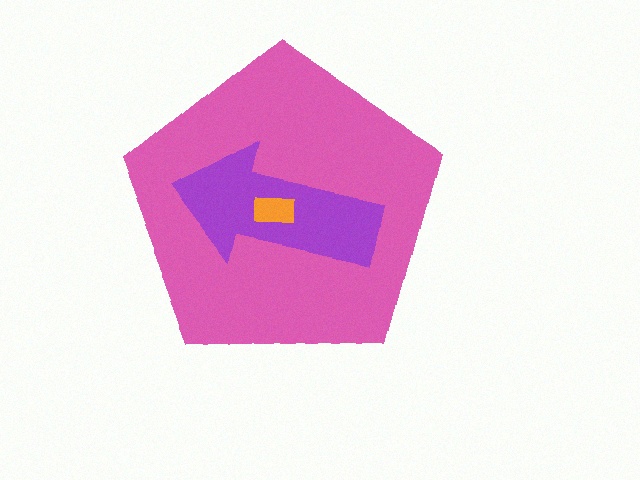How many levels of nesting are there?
3.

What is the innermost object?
The orange rectangle.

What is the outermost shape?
The pink pentagon.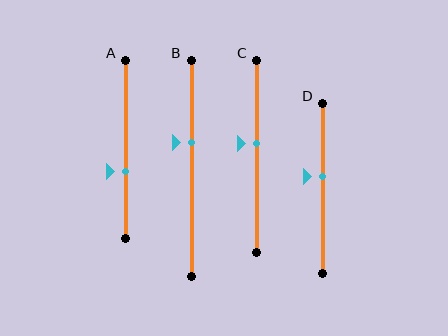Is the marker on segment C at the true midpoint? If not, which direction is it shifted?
No, the marker on segment C is shifted upward by about 7% of the segment length.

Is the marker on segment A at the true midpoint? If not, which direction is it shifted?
No, the marker on segment A is shifted downward by about 12% of the segment length.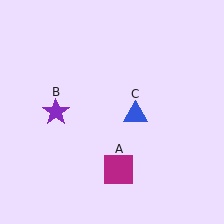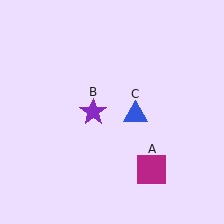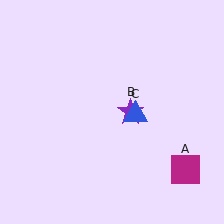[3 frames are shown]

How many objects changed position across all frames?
2 objects changed position: magenta square (object A), purple star (object B).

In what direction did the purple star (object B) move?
The purple star (object B) moved right.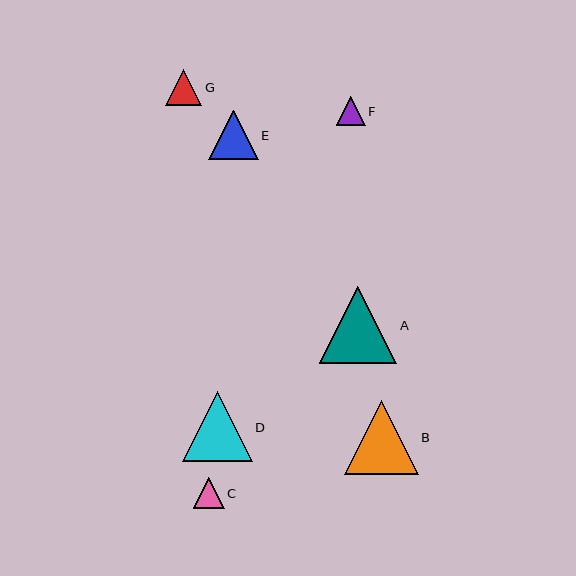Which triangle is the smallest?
Triangle F is the smallest with a size of approximately 29 pixels.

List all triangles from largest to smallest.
From largest to smallest: A, B, D, E, G, C, F.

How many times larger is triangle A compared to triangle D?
Triangle A is approximately 1.1 times the size of triangle D.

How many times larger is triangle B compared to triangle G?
Triangle B is approximately 2.0 times the size of triangle G.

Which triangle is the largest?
Triangle A is the largest with a size of approximately 77 pixels.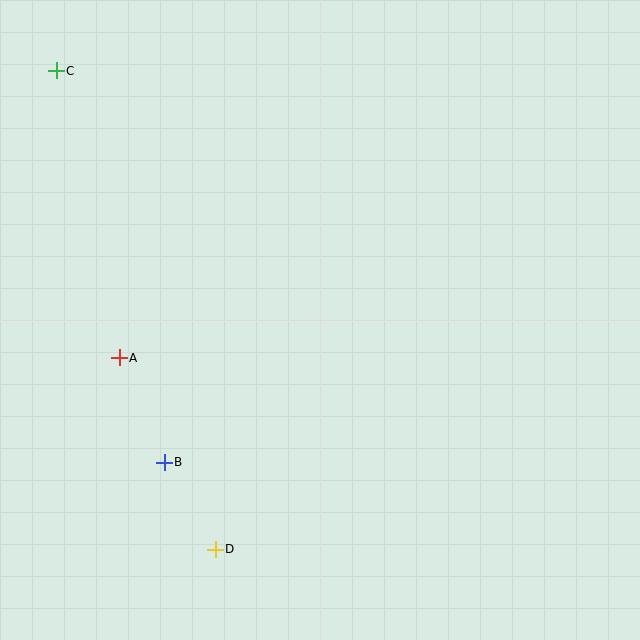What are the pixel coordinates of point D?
Point D is at (215, 549).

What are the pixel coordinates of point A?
Point A is at (119, 358).